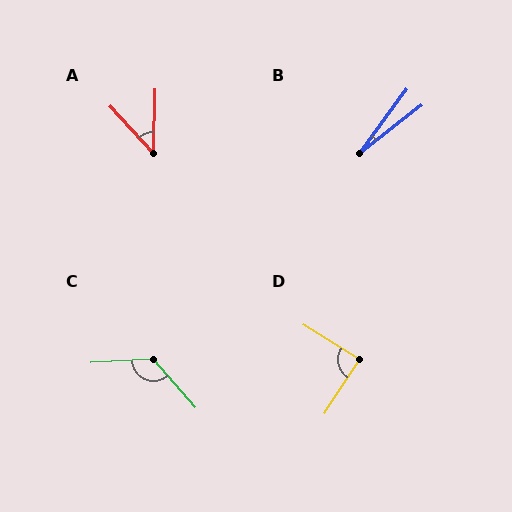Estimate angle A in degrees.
Approximately 44 degrees.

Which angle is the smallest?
B, at approximately 16 degrees.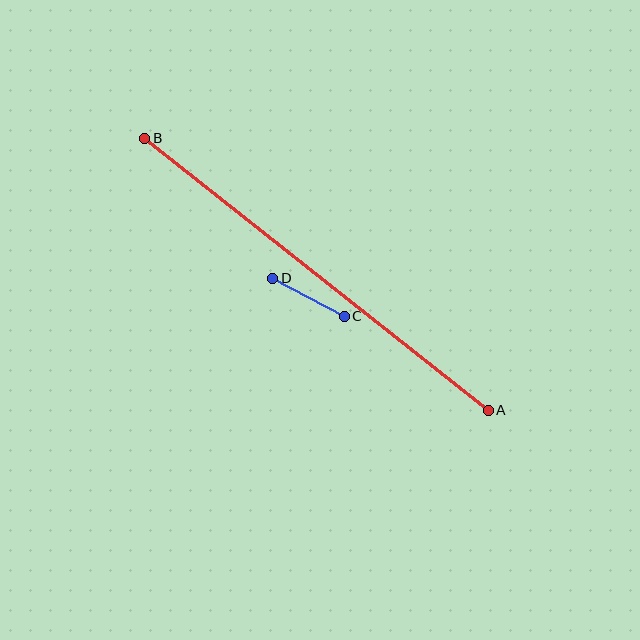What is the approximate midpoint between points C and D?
The midpoint is at approximately (309, 297) pixels.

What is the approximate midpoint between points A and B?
The midpoint is at approximately (316, 274) pixels.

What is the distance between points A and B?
The distance is approximately 438 pixels.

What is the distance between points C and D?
The distance is approximately 81 pixels.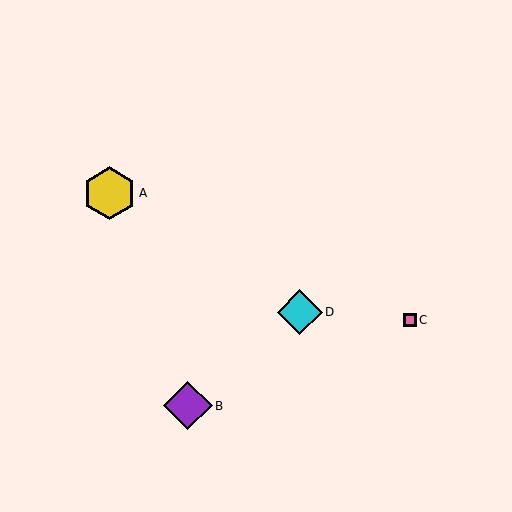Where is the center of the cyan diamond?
The center of the cyan diamond is at (300, 312).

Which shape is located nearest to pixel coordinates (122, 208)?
The yellow hexagon (labeled A) at (110, 193) is nearest to that location.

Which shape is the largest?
The yellow hexagon (labeled A) is the largest.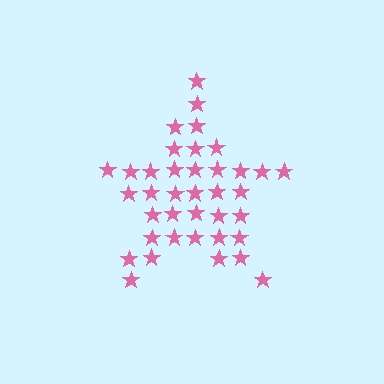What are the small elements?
The small elements are stars.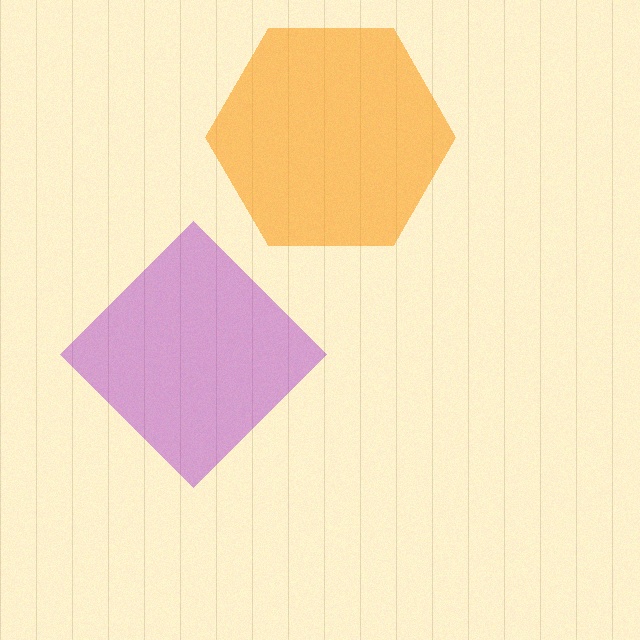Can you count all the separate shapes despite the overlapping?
Yes, there are 2 separate shapes.